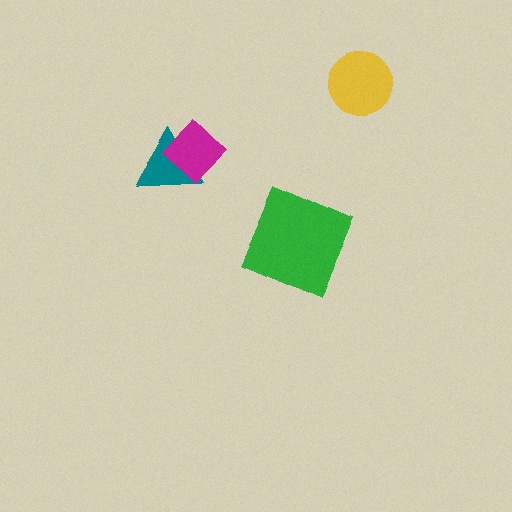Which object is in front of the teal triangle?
The magenta diamond is in front of the teal triangle.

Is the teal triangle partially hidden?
Yes, it is partially covered by another shape.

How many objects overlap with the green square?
0 objects overlap with the green square.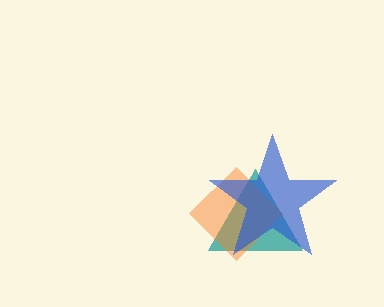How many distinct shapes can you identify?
There are 3 distinct shapes: a teal triangle, an orange diamond, a blue star.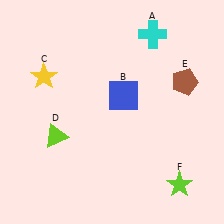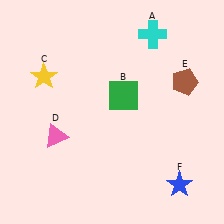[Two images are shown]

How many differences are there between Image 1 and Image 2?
There are 3 differences between the two images.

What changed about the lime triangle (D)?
In Image 1, D is lime. In Image 2, it changed to pink.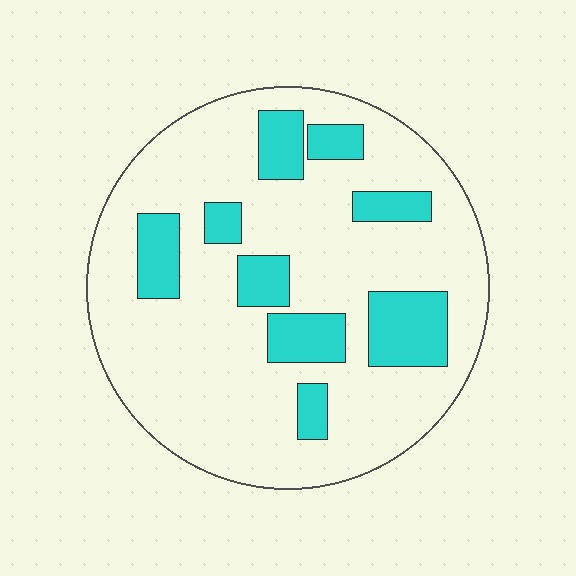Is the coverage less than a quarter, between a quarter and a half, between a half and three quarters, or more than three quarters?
Less than a quarter.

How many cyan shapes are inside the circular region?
9.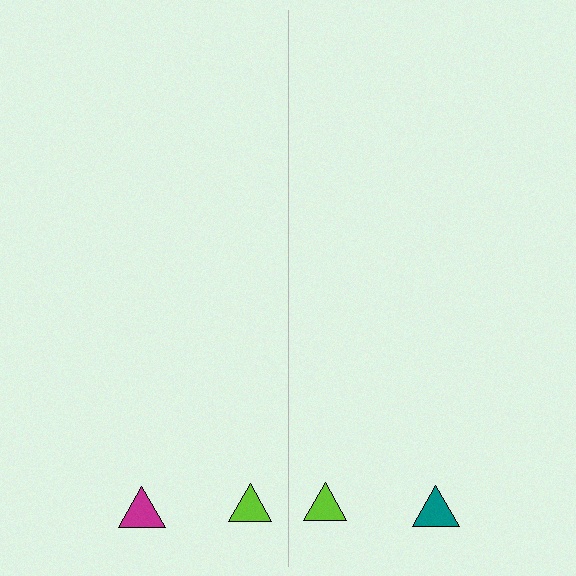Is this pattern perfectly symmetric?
No, the pattern is not perfectly symmetric. The teal triangle on the right side breaks the symmetry — its mirror counterpart is magenta.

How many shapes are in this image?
There are 4 shapes in this image.